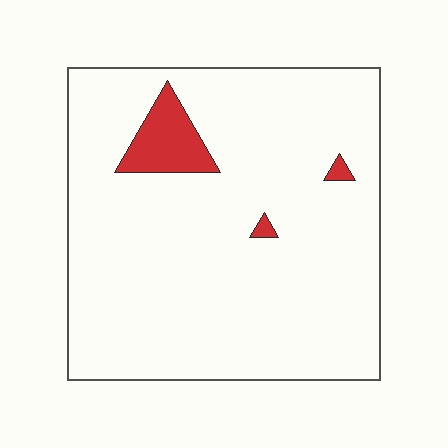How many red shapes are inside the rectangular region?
3.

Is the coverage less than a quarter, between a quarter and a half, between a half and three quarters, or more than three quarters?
Less than a quarter.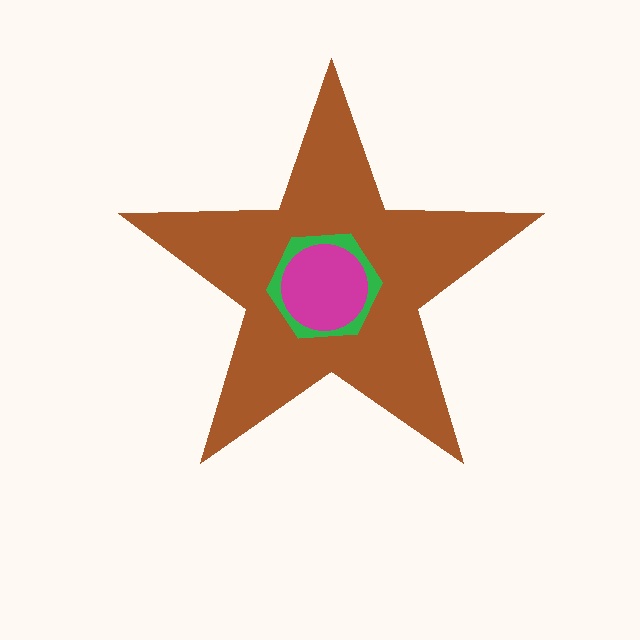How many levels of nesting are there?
3.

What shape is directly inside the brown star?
The green hexagon.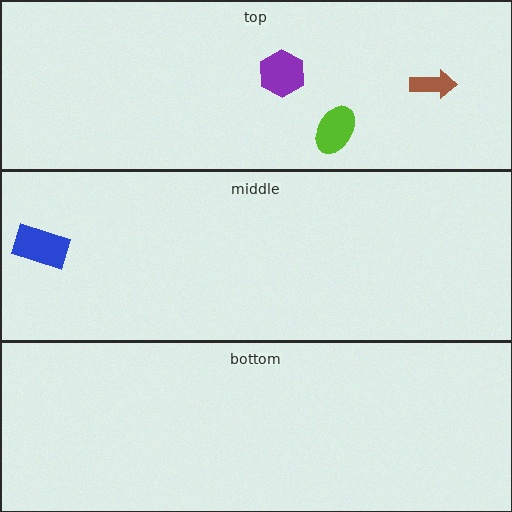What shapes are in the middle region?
The blue rectangle.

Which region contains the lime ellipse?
The top region.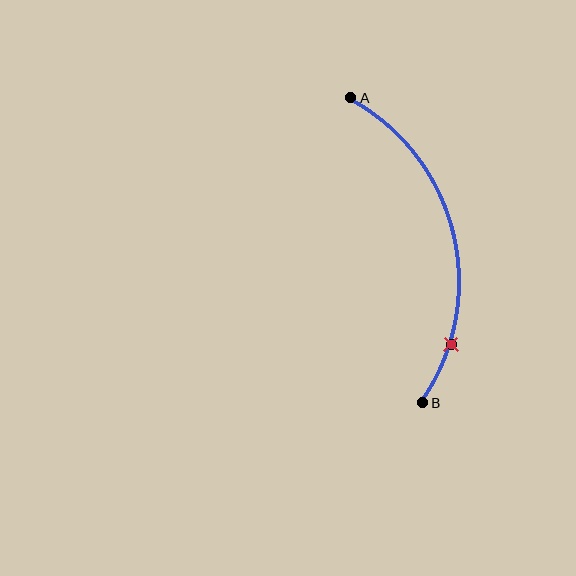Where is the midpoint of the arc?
The arc midpoint is the point on the curve farthest from the straight line joining A and B. It sits to the right of that line.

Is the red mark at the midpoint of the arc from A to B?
No. The red mark lies on the arc but is closer to endpoint B. The arc midpoint would be at the point on the curve equidistant along the arc from both A and B.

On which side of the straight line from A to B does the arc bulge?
The arc bulges to the right of the straight line connecting A and B.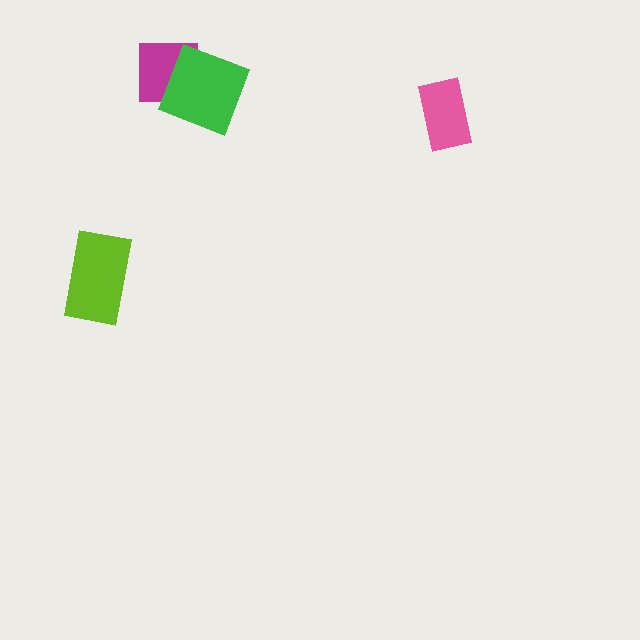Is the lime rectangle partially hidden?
No, no other shape covers it.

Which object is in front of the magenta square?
The green diamond is in front of the magenta square.